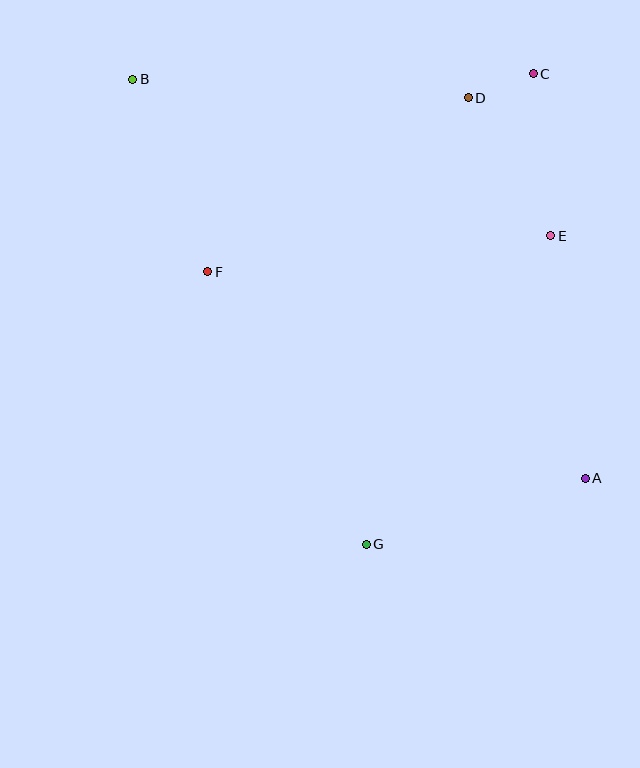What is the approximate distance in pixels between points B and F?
The distance between B and F is approximately 207 pixels.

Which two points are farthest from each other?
Points A and B are farthest from each other.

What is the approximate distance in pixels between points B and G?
The distance between B and G is approximately 520 pixels.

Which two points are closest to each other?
Points C and D are closest to each other.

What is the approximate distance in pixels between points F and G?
The distance between F and G is approximately 315 pixels.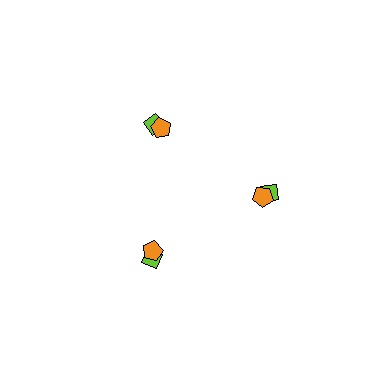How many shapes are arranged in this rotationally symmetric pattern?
There are 6 shapes, arranged in 3 groups of 2.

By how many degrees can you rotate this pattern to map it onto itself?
The pattern maps onto itself every 120 degrees of rotation.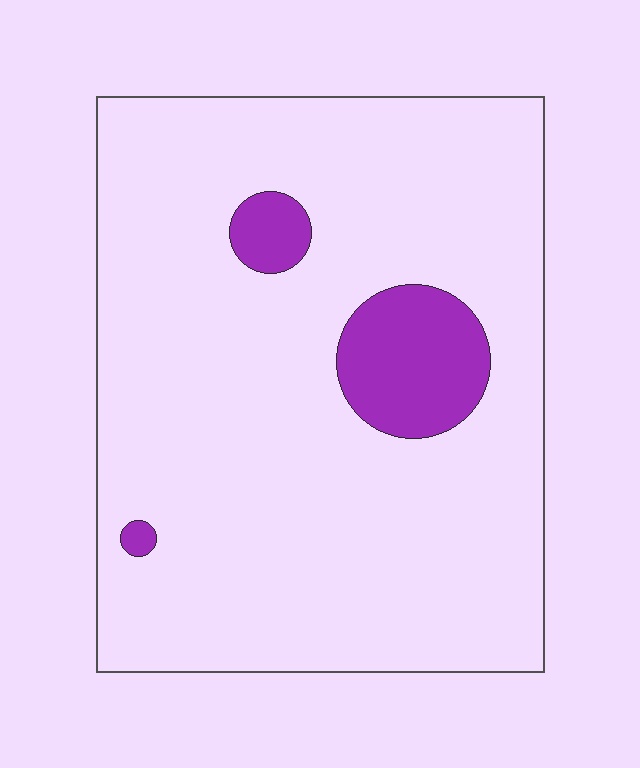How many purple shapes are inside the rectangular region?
3.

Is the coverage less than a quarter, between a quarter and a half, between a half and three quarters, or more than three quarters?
Less than a quarter.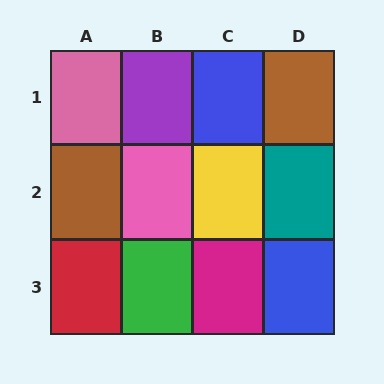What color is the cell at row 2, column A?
Brown.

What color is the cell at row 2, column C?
Yellow.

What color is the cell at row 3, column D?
Blue.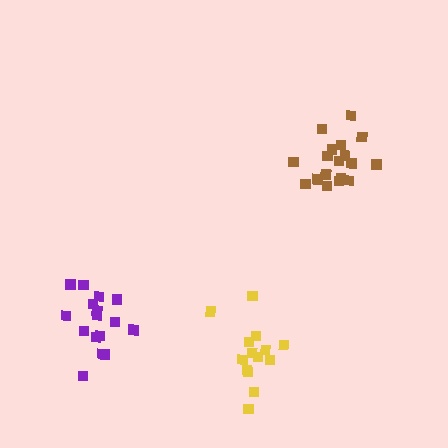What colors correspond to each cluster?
The clusters are colored: brown, purple, yellow.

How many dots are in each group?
Group 1: 19 dots, Group 2: 17 dots, Group 3: 14 dots (50 total).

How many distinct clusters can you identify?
There are 3 distinct clusters.